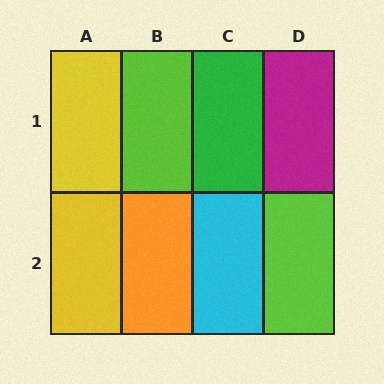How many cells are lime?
2 cells are lime.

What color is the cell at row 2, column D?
Lime.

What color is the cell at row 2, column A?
Yellow.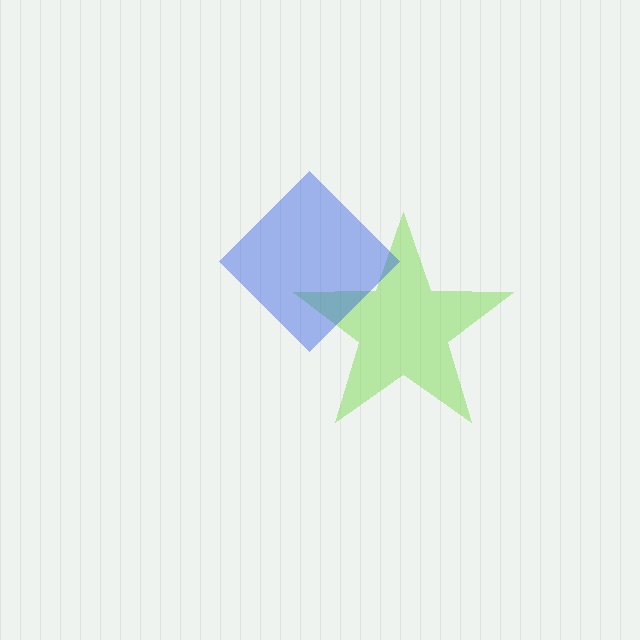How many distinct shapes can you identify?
There are 2 distinct shapes: a lime star, a blue diamond.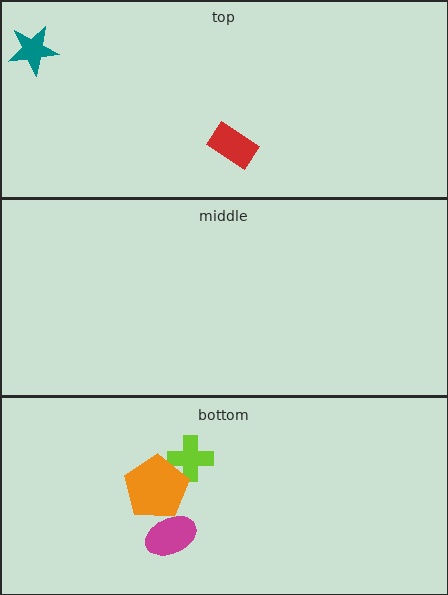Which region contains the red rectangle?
The top region.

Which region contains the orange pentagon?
The bottom region.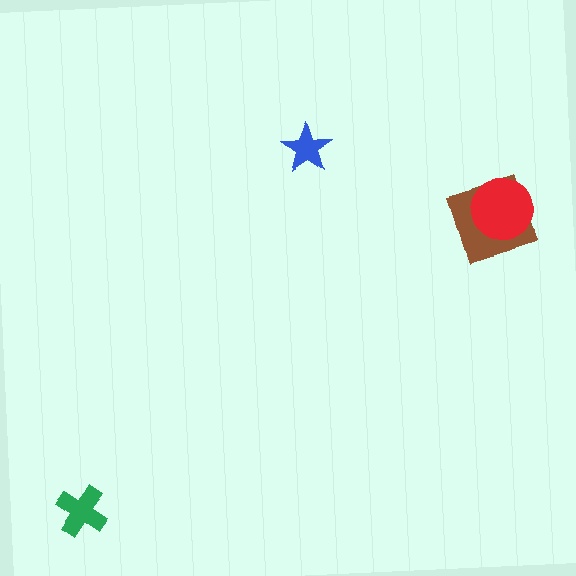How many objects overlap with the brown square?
1 object overlaps with the brown square.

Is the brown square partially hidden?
Yes, it is partially covered by another shape.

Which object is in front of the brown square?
The red circle is in front of the brown square.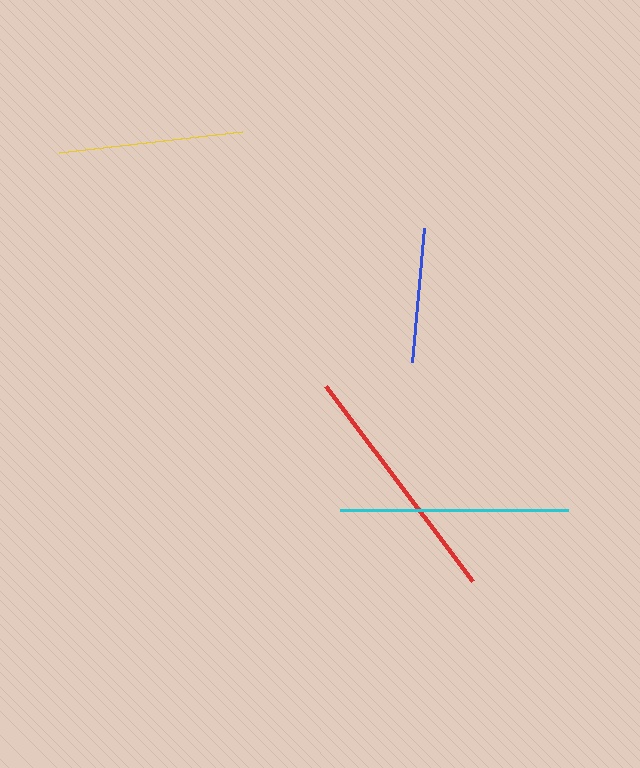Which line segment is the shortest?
The blue line is the shortest at approximately 135 pixels.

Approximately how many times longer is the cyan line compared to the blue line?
The cyan line is approximately 1.7 times the length of the blue line.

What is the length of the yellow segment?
The yellow segment is approximately 185 pixels long.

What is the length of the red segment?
The red segment is approximately 243 pixels long.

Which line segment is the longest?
The red line is the longest at approximately 243 pixels.